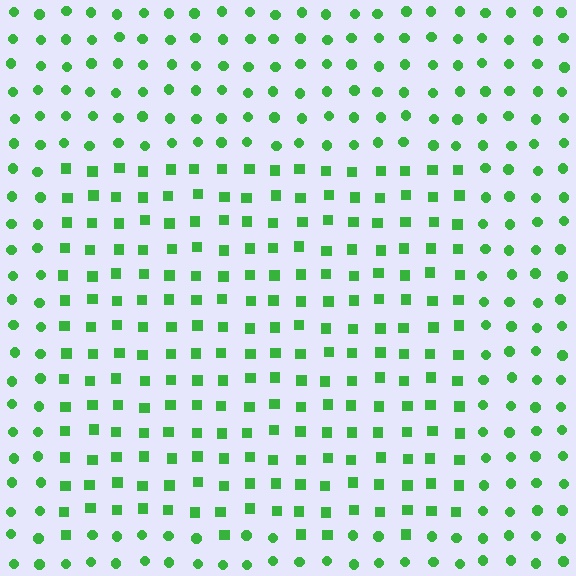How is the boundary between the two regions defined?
The boundary is defined by a change in element shape: squares inside vs. circles outside. All elements share the same color and spacing.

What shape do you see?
I see a rectangle.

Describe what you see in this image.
The image is filled with small green elements arranged in a uniform grid. A rectangle-shaped region contains squares, while the surrounding area contains circles. The boundary is defined purely by the change in element shape.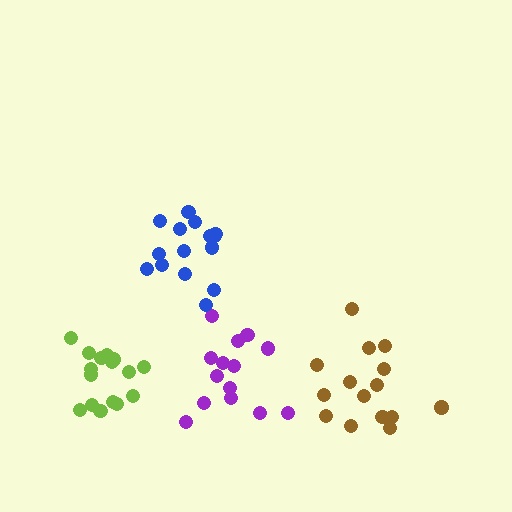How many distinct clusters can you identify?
There are 4 distinct clusters.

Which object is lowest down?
The brown cluster is bottommost.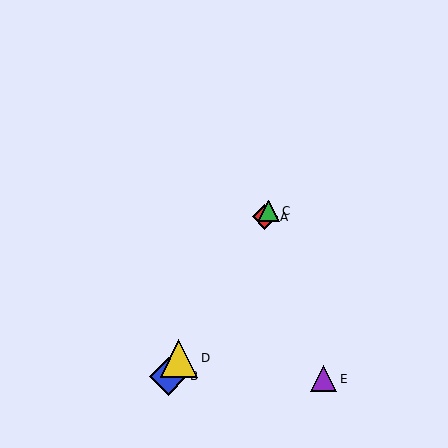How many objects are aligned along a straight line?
4 objects (A, B, C, D) are aligned along a straight line.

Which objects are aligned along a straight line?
Objects A, B, C, D are aligned along a straight line.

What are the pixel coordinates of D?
Object D is at (179, 358).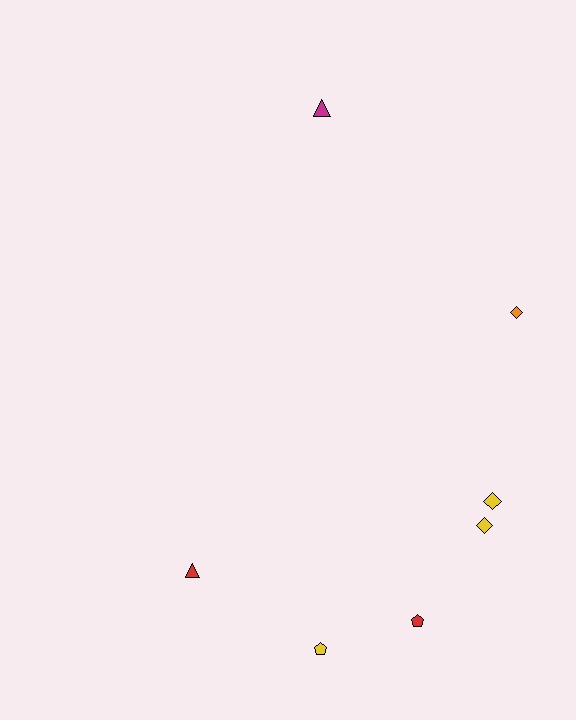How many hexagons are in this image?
There are no hexagons.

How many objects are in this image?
There are 7 objects.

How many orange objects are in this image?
There is 1 orange object.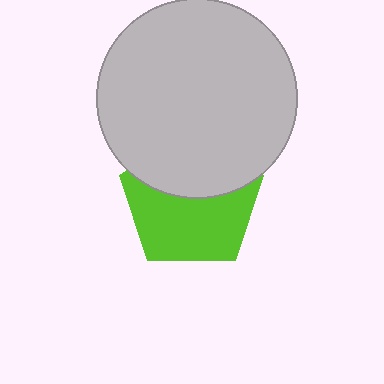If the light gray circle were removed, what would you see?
You would see the complete lime pentagon.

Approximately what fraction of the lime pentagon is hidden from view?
Roughly 42% of the lime pentagon is hidden behind the light gray circle.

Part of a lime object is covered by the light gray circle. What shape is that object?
It is a pentagon.